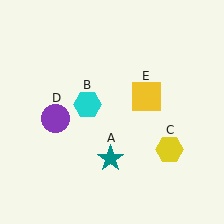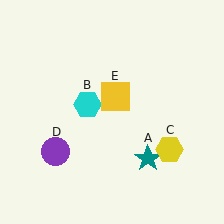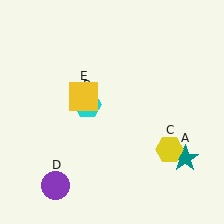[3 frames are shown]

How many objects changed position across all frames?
3 objects changed position: teal star (object A), purple circle (object D), yellow square (object E).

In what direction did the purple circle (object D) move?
The purple circle (object D) moved down.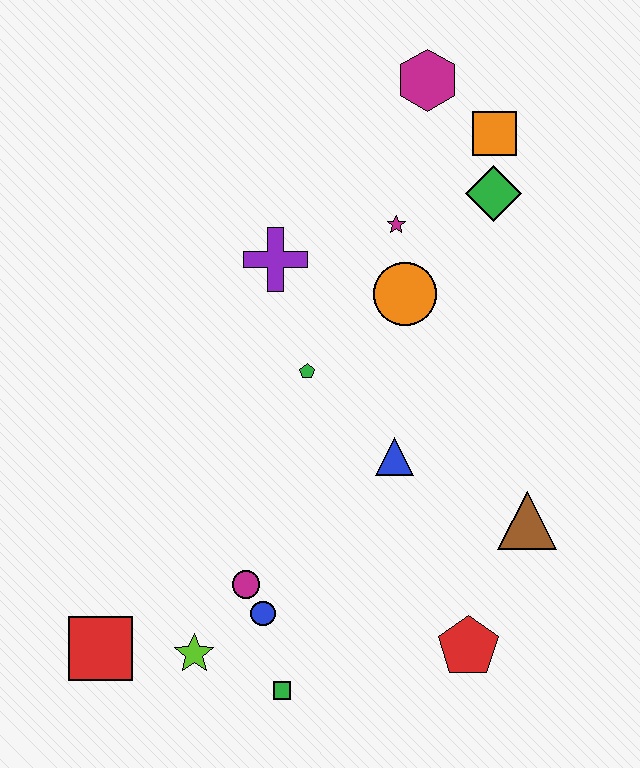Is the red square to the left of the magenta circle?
Yes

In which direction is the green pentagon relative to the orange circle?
The green pentagon is to the left of the orange circle.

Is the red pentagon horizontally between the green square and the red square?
No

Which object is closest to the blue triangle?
The green pentagon is closest to the blue triangle.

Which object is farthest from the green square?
The magenta hexagon is farthest from the green square.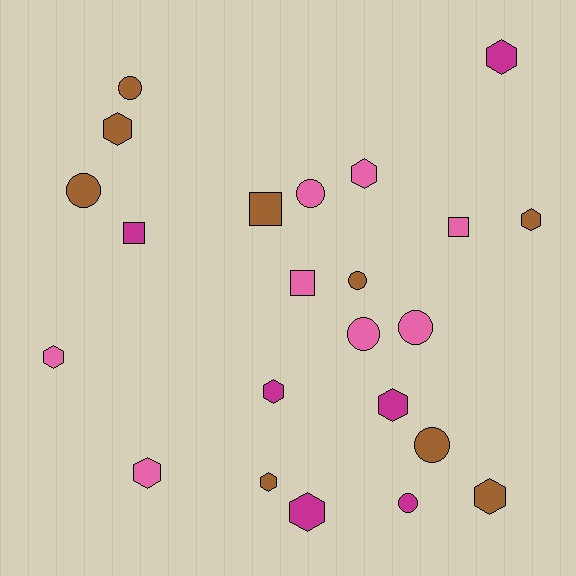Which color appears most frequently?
Brown, with 9 objects.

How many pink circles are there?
There are 3 pink circles.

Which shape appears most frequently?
Hexagon, with 11 objects.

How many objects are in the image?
There are 23 objects.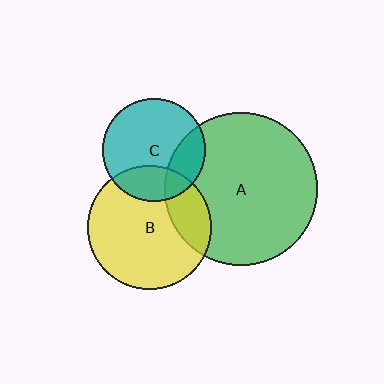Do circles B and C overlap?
Yes.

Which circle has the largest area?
Circle A (green).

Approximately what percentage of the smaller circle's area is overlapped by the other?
Approximately 25%.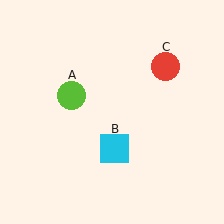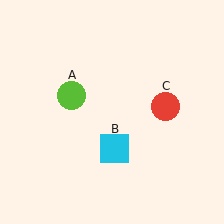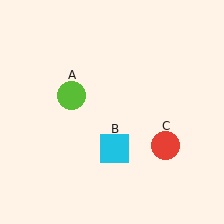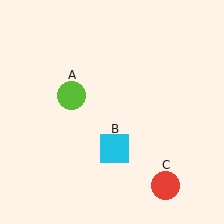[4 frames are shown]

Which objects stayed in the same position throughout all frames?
Lime circle (object A) and cyan square (object B) remained stationary.